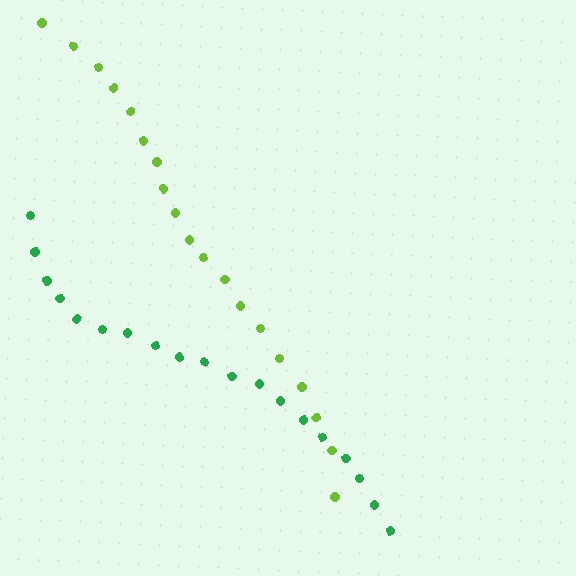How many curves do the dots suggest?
There are 2 distinct paths.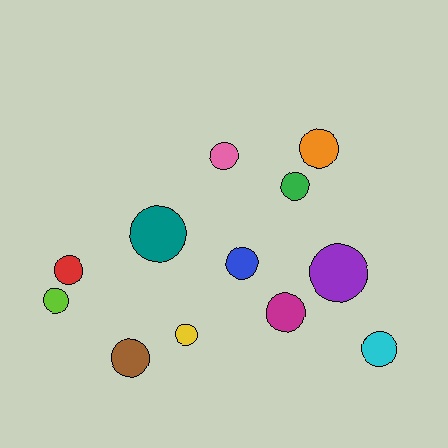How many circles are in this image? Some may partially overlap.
There are 12 circles.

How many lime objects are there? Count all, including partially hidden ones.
There is 1 lime object.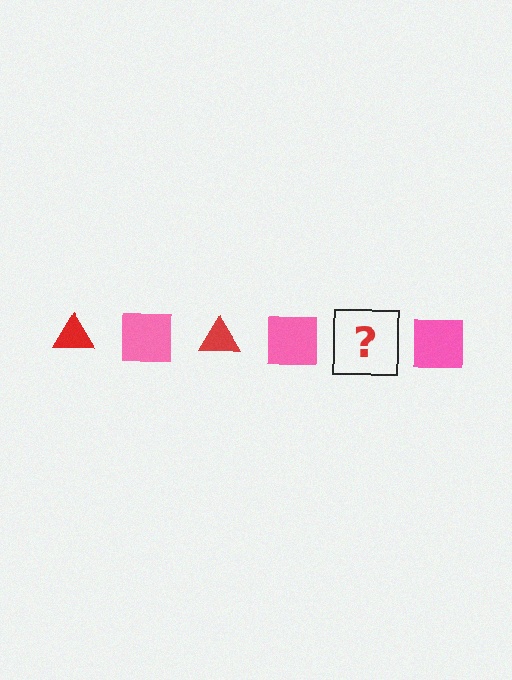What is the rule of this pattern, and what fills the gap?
The rule is that the pattern alternates between red triangle and pink square. The gap should be filled with a red triangle.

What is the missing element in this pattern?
The missing element is a red triangle.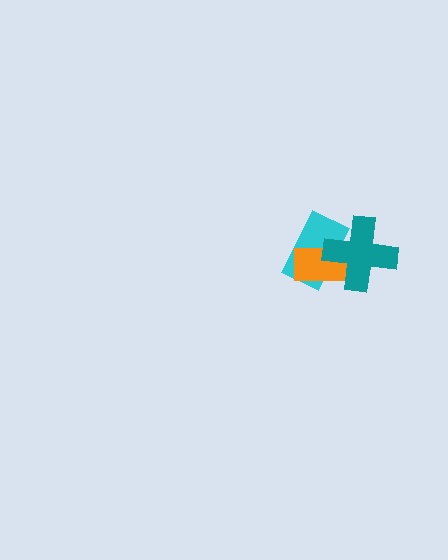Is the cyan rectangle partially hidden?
Yes, it is partially covered by another shape.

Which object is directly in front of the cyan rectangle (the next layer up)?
The orange rectangle is directly in front of the cyan rectangle.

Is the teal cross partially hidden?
No, no other shape covers it.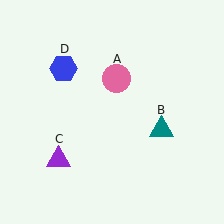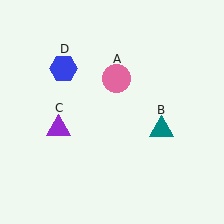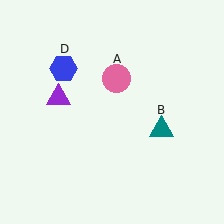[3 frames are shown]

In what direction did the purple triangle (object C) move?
The purple triangle (object C) moved up.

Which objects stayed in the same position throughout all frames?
Pink circle (object A) and teal triangle (object B) and blue hexagon (object D) remained stationary.